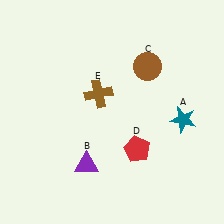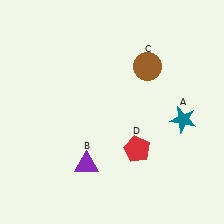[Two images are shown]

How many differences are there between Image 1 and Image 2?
There is 1 difference between the two images.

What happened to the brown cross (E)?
The brown cross (E) was removed in Image 2. It was in the top-left area of Image 1.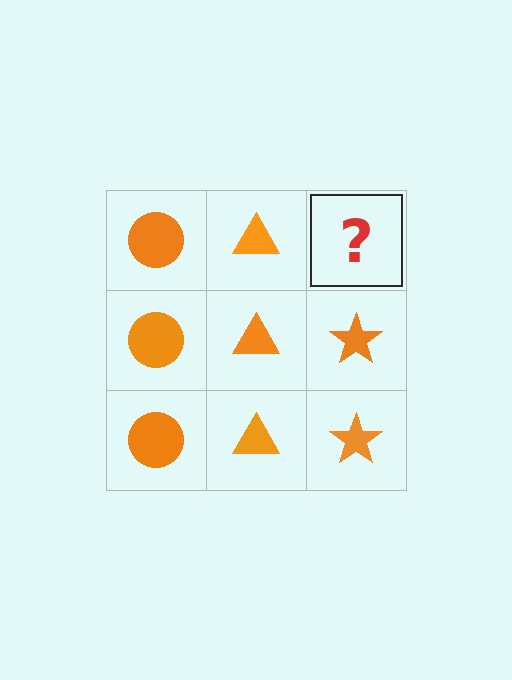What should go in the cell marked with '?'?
The missing cell should contain an orange star.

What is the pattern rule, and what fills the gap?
The rule is that each column has a consistent shape. The gap should be filled with an orange star.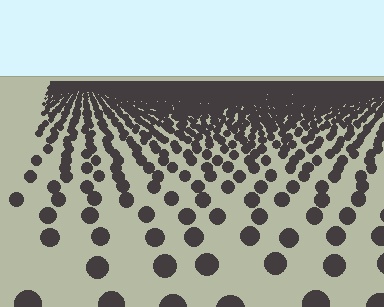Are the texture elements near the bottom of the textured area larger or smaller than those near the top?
Larger. Near the bottom, elements are closer to the viewer and appear at a bigger on-screen size.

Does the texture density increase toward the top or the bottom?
Density increases toward the top.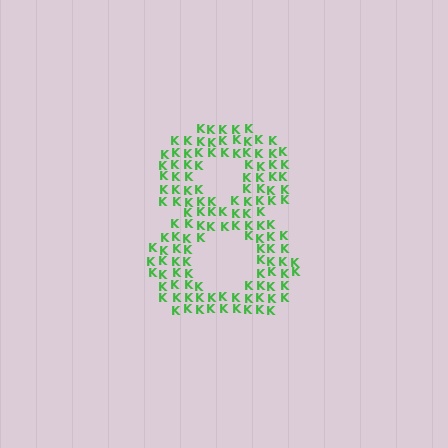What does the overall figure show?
The overall figure shows the digit 8.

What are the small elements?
The small elements are letter K's.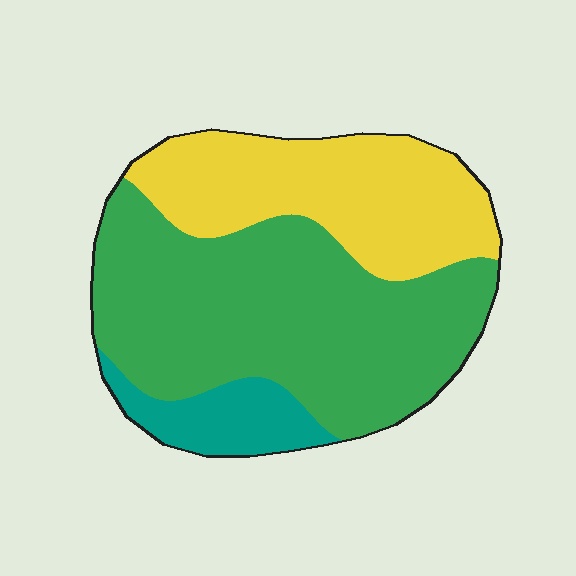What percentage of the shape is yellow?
Yellow takes up between a quarter and a half of the shape.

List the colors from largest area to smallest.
From largest to smallest: green, yellow, teal.